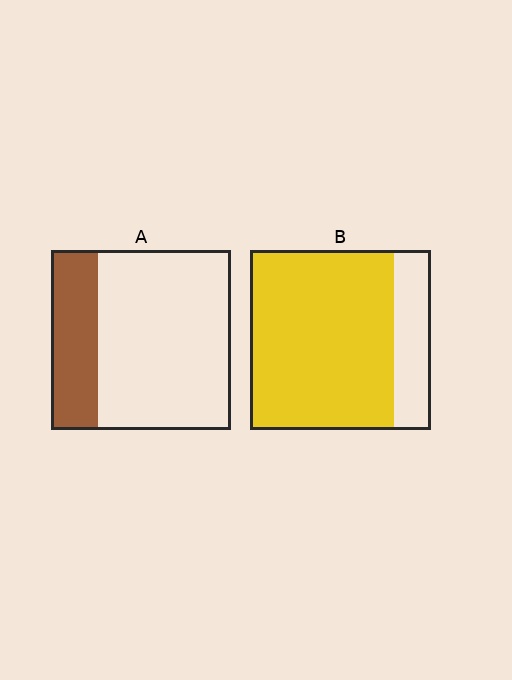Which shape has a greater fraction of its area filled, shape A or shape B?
Shape B.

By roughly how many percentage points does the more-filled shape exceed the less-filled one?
By roughly 55 percentage points (B over A).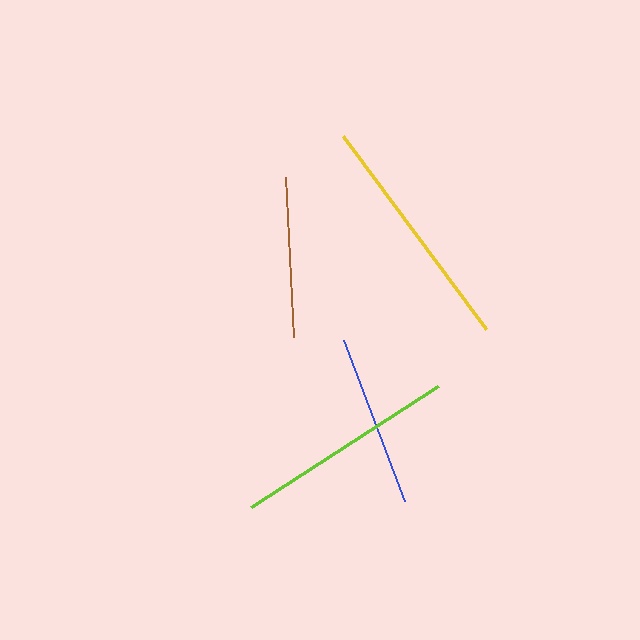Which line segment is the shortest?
The brown line is the shortest at approximately 160 pixels.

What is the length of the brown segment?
The brown segment is approximately 160 pixels long.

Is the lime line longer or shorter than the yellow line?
The yellow line is longer than the lime line.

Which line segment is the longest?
The yellow line is the longest at approximately 240 pixels.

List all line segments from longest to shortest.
From longest to shortest: yellow, lime, blue, brown.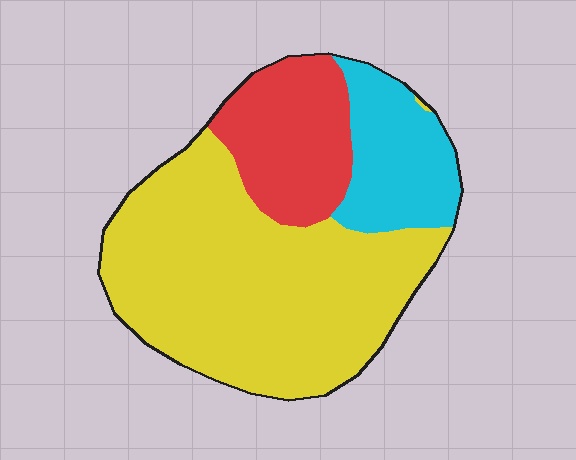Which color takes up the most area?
Yellow, at roughly 60%.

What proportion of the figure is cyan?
Cyan covers roughly 20% of the figure.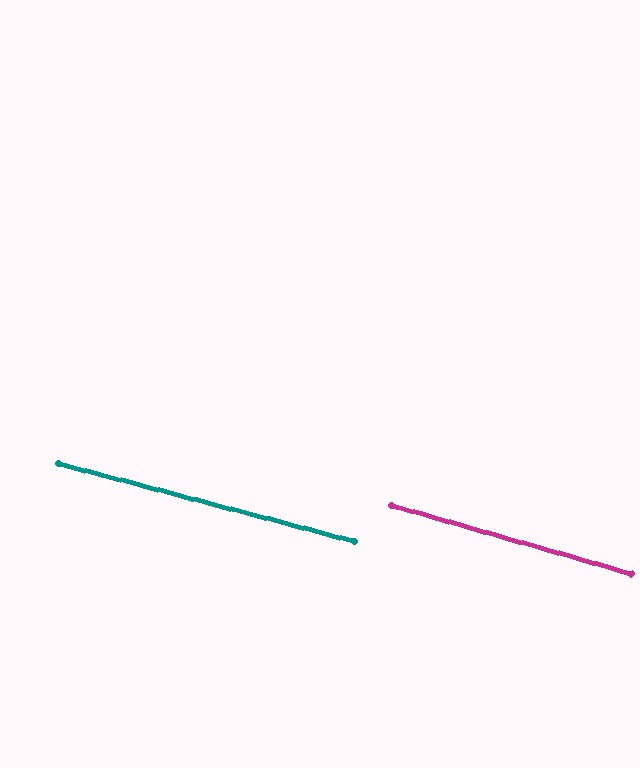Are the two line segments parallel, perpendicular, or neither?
Parallel — their directions differ by only 1.1°.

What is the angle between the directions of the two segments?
Approximately 1 degree.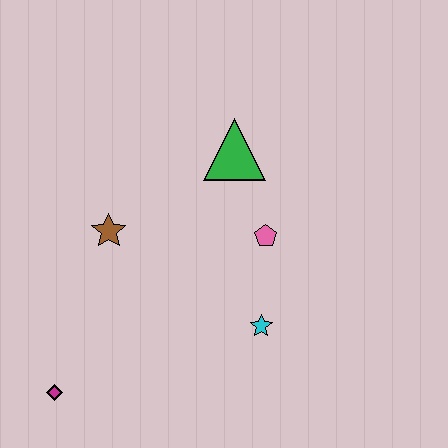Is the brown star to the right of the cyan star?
No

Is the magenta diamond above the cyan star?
No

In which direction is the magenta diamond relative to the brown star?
The magenta diamond is below the brown star.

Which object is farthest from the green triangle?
The magenta diamond is farthest from the green triangle.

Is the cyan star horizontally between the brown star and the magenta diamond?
No